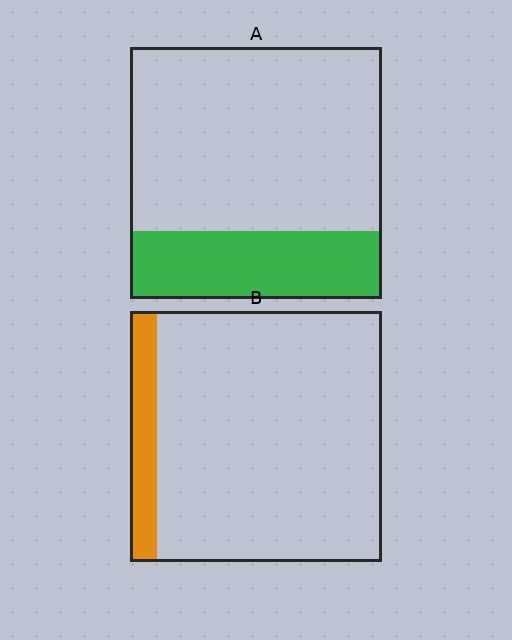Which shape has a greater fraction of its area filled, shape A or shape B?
Shape A.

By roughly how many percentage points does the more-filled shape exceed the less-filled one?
By roughly 15 percentage points (A over B).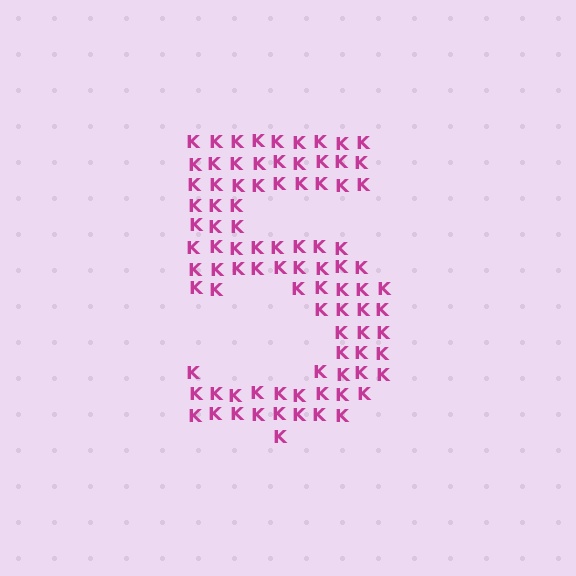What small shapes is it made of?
It is made of small letter K's.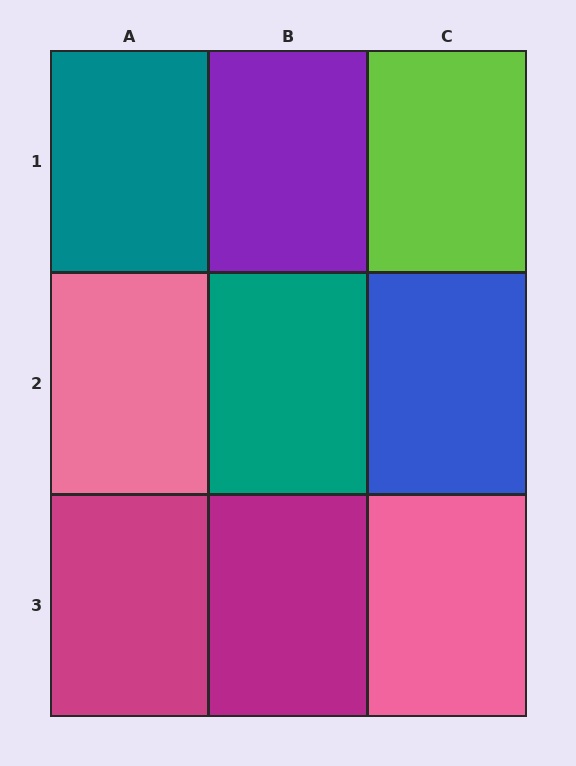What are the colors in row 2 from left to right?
Pink, teal, blue.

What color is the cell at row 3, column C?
Pink.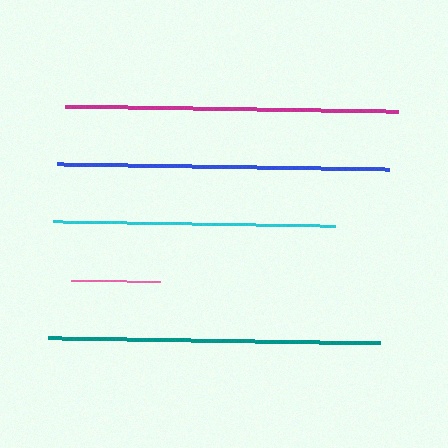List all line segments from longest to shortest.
From longest to shortest: magenta, teal, blue, cyan, pink.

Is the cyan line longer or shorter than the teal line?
The teal line is longer than the cyan line.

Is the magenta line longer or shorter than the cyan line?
The magenta line is longer than the cyan line.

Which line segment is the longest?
The magenta line is the longest at approximately 333 pixels.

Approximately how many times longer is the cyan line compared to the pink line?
The cyan line is approximately 3.2 times the length of the pink line.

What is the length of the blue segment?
The blue segment is approximately 332 pixels long.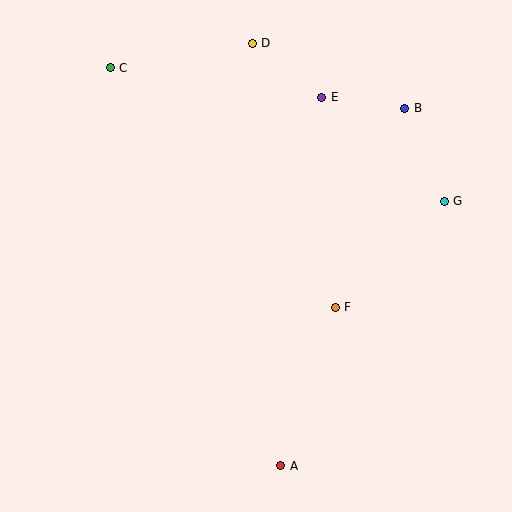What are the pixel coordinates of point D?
Point D is at (252, 43).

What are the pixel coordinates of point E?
Point E is at (322, 97).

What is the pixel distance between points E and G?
The distance between E and G is 161 pixels.